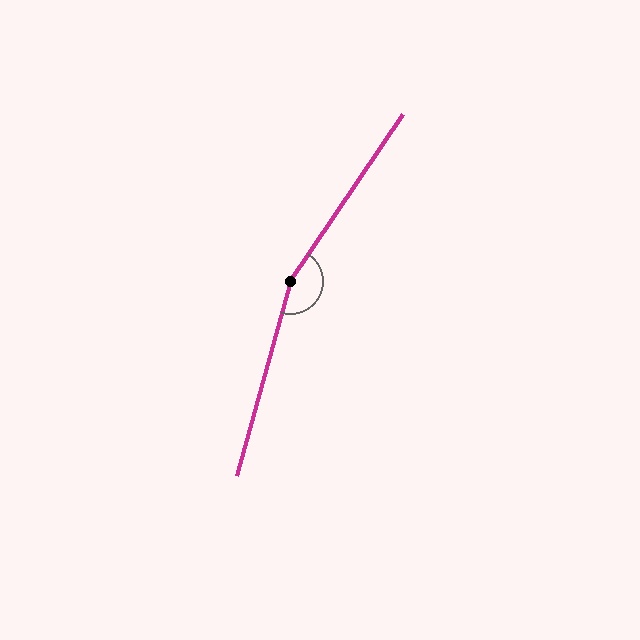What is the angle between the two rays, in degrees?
Approximately 161 degrees.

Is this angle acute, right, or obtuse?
It is obtuse.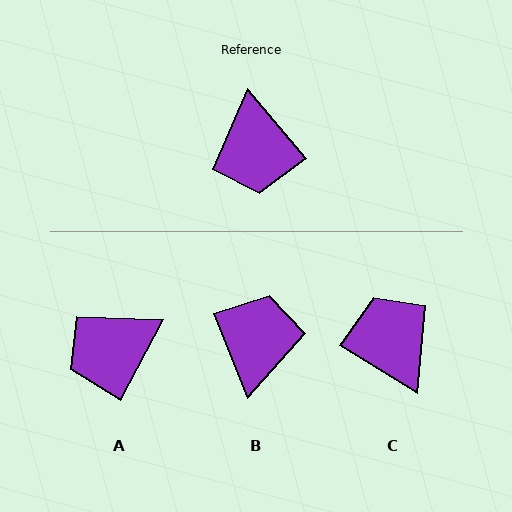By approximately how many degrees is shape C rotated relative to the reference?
Approximately 161 degrees clockwise.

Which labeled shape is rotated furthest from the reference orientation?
B, about 162 degrees away.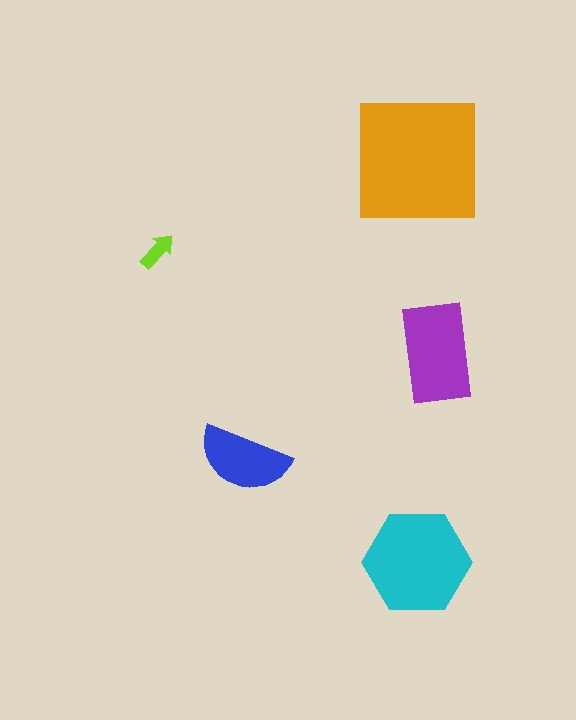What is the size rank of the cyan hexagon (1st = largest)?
2nd.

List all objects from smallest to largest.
The lime arrow, the blue semicircle, the purple rectangle, the cyan hexagon, the orange square.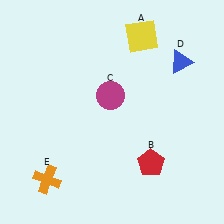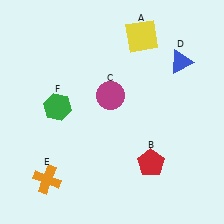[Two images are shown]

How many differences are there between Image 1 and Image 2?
There is 1 difference between the two images.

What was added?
A green hexagon (F) was added in Image 2.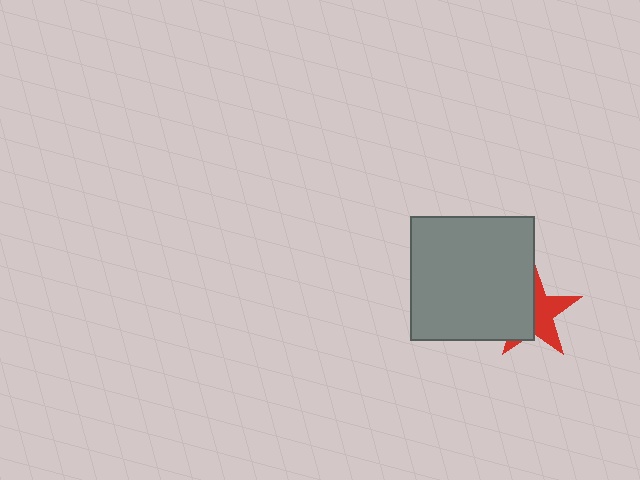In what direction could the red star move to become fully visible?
The red star could move right. That would shift it out from behind the gray square entirely.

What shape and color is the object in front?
The object in front is a gray square.